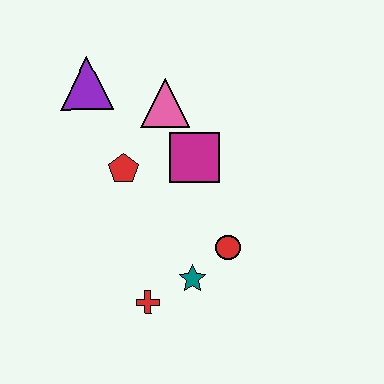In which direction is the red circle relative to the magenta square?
The red circle is below the magenta square.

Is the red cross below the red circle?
Yes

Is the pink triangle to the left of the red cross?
No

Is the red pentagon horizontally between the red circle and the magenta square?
No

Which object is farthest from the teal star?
The purple triangle is farthest from the teal star.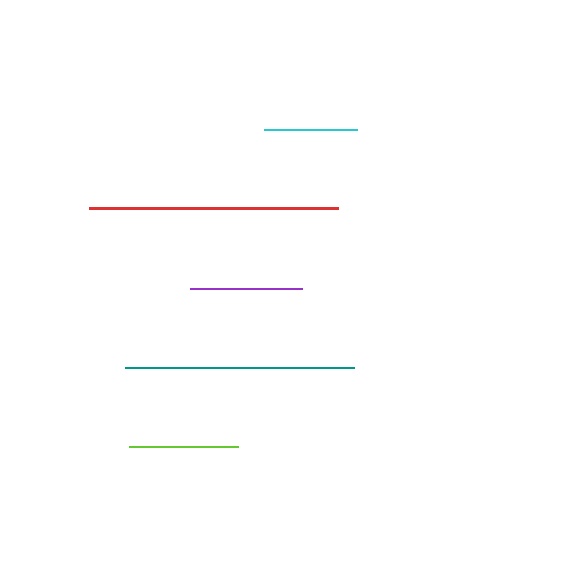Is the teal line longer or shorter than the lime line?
The teal line is longer than the lime line.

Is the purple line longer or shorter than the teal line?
The teal line is longer than the purple line.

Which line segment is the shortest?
The cyan line is the shortest at approximately 92 pixels.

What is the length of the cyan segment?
The cyan segment is approximately 92 pixels long.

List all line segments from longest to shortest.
From longest to shortest: red, teal, purple, lime, cyan.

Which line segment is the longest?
The red line is the longest at approximately 249 pixels.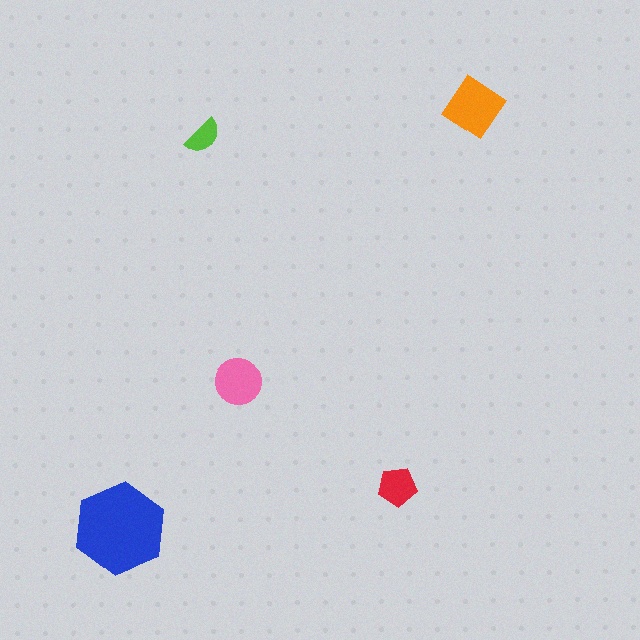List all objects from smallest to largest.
The lime semicircle, the red pentagon, the pink circle, the orange diamond, the blue hexagon.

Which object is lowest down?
The blue hexagon is bottommost.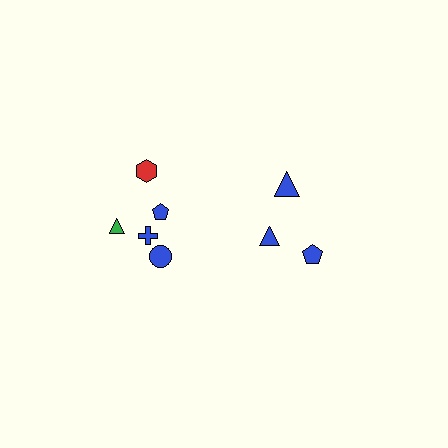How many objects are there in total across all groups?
There are 8 objects.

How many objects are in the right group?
There are 3 objects.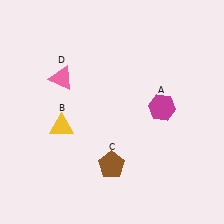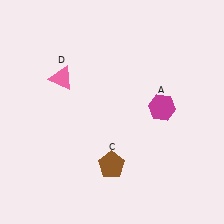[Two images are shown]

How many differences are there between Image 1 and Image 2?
There is 1 difference between the two images.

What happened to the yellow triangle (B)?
The yellow triangle (B) was removed in Image 2. It was in the bottom-left area of Image 1.